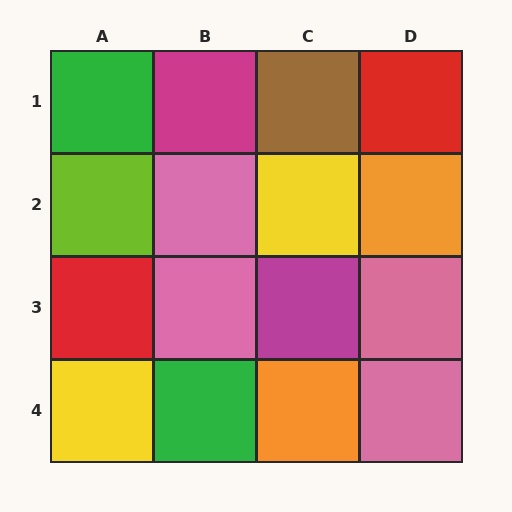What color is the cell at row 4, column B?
Green.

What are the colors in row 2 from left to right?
Lime, pink, yellow, orange.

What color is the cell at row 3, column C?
Magenta.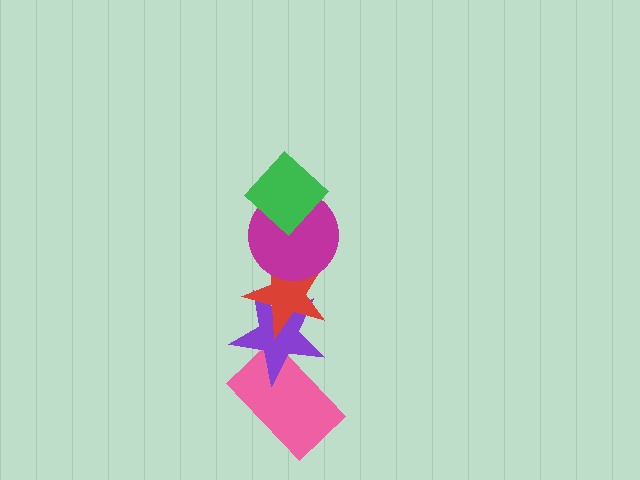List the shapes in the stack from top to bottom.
From top to bottom: the green diamond, the magenta circle, the red star, the purple star, the pink rectangle.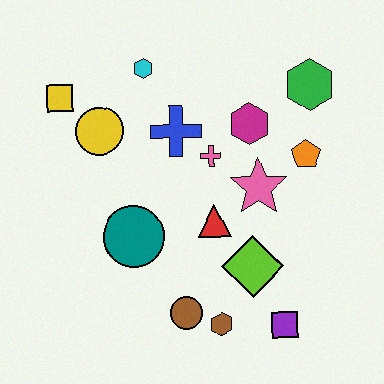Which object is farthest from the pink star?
The yellow square is farthest from the pink star.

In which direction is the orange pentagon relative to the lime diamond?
The orange pentagon is above the lime diamond.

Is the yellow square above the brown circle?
Yes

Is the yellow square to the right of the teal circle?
No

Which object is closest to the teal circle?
The red triangle is closest to the teal circle.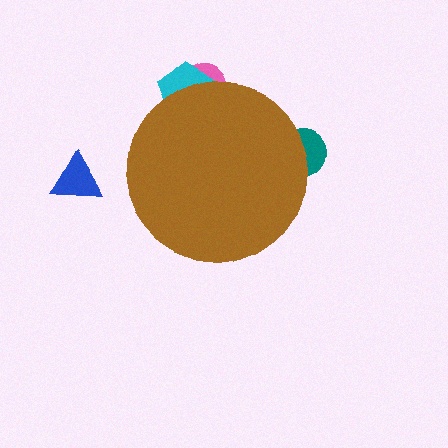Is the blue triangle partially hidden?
No, the blue triangle is fully visible.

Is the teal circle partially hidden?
Yes, the teal circle is partially hidden behind the brown circle.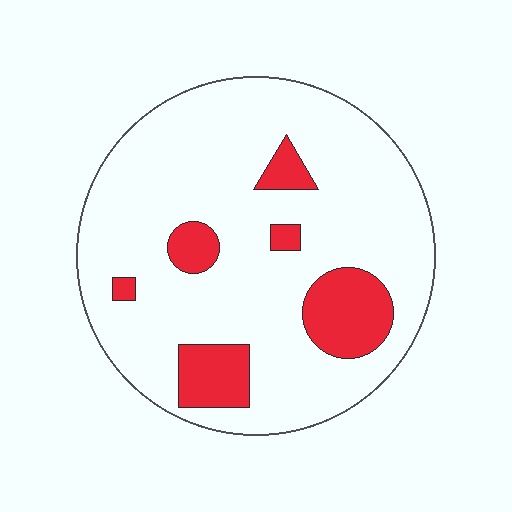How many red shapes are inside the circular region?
6.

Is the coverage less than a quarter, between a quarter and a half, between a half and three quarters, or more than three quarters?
Less than a quarter.